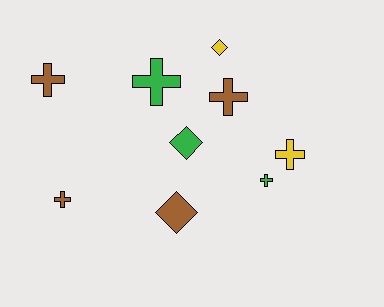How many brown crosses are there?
There are 3 brown crosses.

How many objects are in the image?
There are 9 objects.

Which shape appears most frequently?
Cross, with 6 objects.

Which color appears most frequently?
Brown, with 4 objects.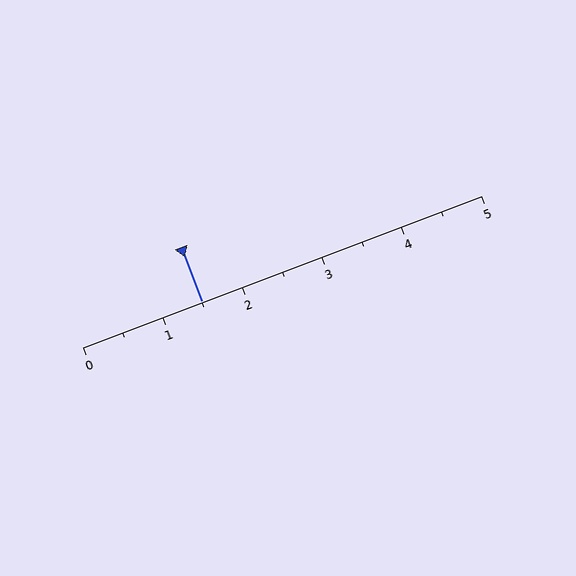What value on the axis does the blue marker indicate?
The marker indicates approximately 1.5.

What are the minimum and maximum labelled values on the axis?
The axis runs from 0 to 5.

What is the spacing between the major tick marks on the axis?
The major ticks are spaced 1 apart.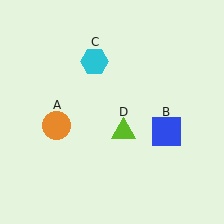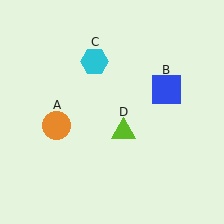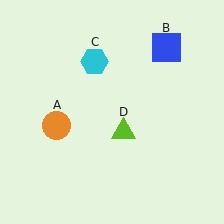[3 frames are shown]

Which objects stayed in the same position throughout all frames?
Orange circle (object A) and cyan hexagon (object C) and lime triangle (object D) remained stationary.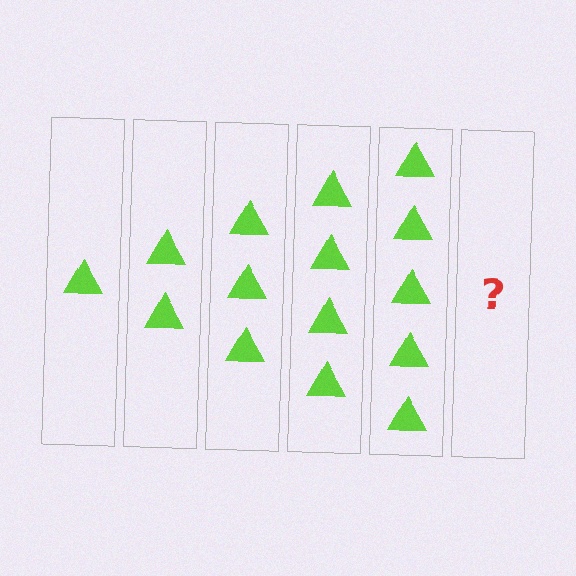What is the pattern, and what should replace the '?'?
The pattern is that each step adds one more triangle. The '?' should be 6 triangles.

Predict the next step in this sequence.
The next step is 6 triangles.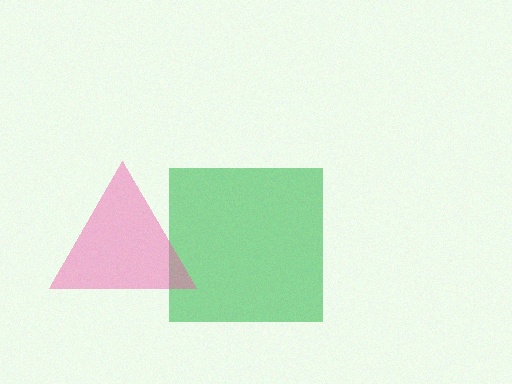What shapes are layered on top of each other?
The layered shapes are: a green square, a pink triangle.